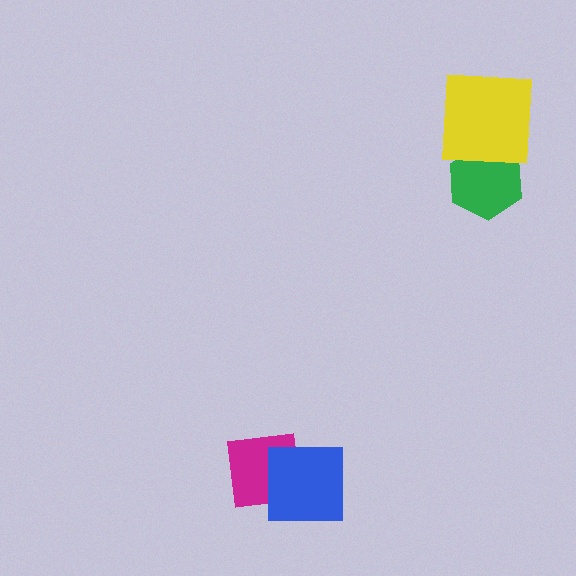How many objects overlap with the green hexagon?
1 object overlaps with the green hexagon.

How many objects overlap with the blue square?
1 object overlaps with the blue square.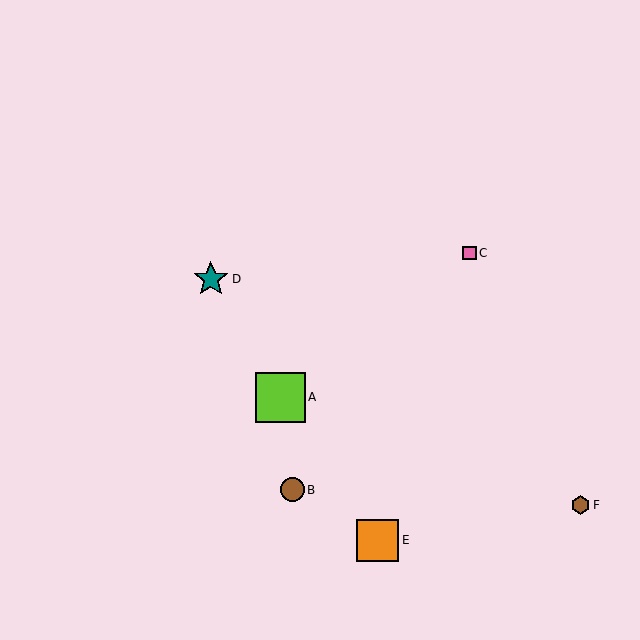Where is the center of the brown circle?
The center of the brown circle is at (292, 490).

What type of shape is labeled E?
Shape E is an orange square.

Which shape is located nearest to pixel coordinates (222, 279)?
The teal star (labeled D) at (211, 279) is nearest to that location.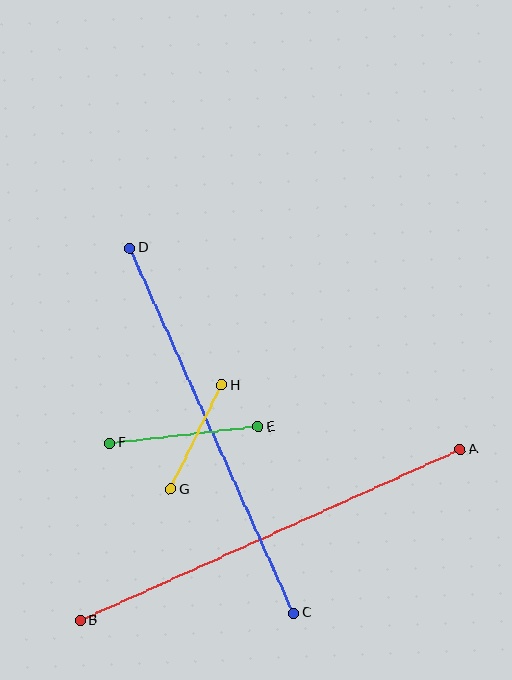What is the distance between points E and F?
The distance is approximately 150 pixels.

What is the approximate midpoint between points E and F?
The midpoint is at approximately (184, 435) pixels.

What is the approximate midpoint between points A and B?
The midpoint is at approximately (270, 535) pixels.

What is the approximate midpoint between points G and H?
The midpoint is at approximately (196, 437) pixels.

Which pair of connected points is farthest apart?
Points A and B are farthest apart.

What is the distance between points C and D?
The distance is approximately 400 pixels.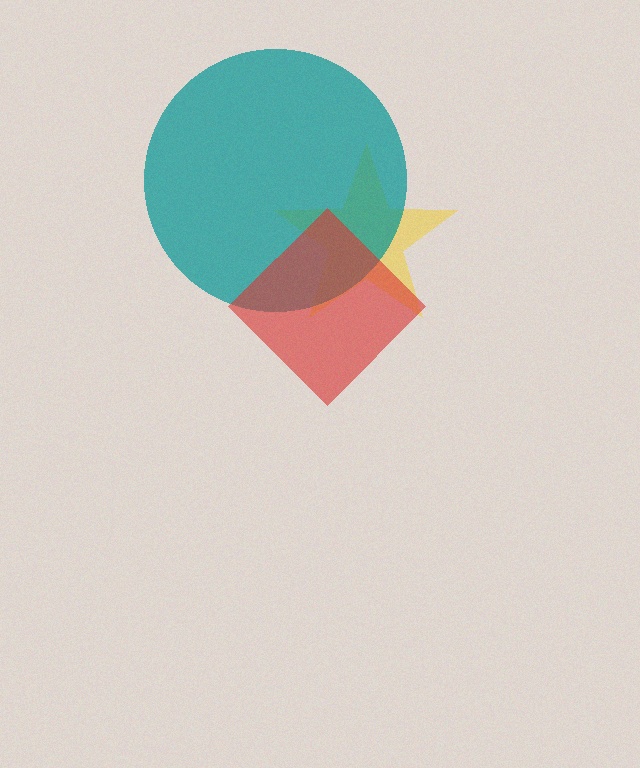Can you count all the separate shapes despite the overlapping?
Yes, there are 3 separate shapes.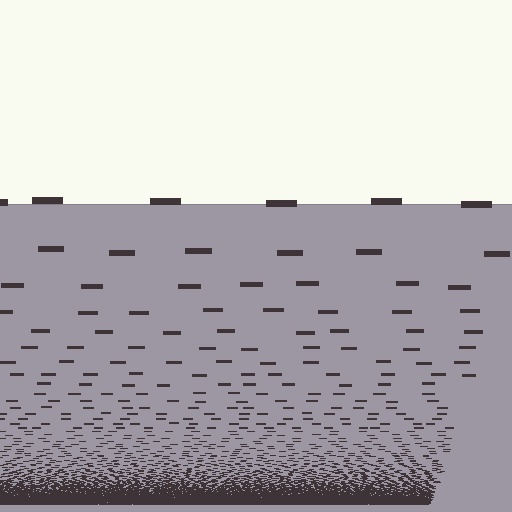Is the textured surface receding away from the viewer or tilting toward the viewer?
The surface appears to tilt toward the viewer. Texture elements get larger and sparser toward the top.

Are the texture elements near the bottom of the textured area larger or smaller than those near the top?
Smaller. The gradient is inverted — elements near the bottom are smaller and denser.